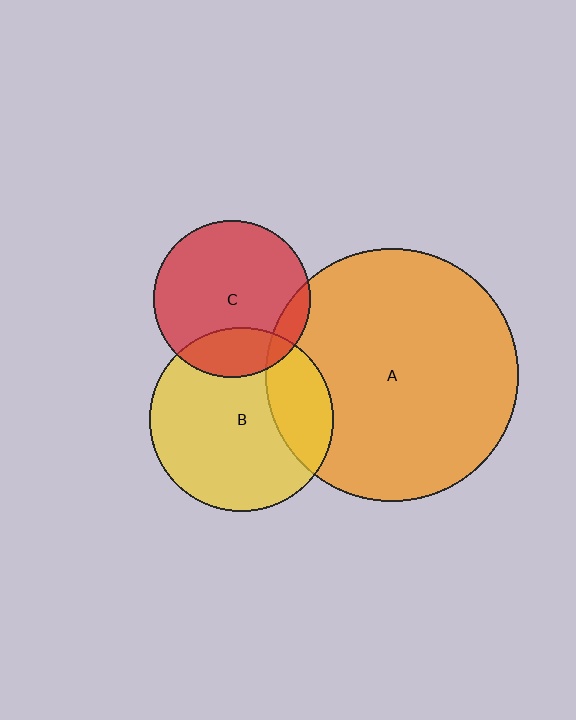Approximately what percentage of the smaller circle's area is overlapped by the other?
Approximately 20%.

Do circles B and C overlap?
Yes.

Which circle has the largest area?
Circle A (orange).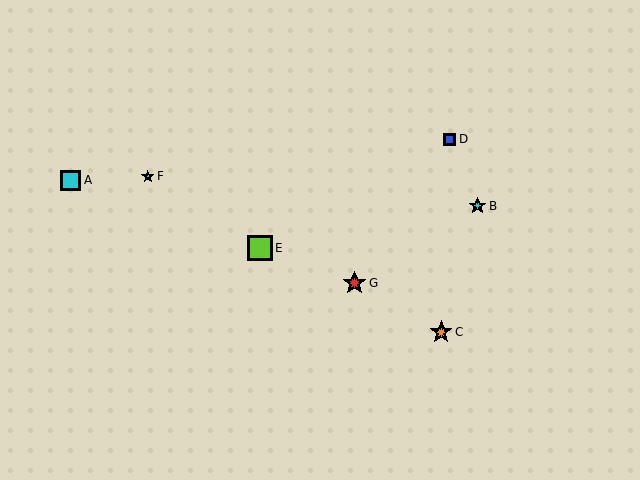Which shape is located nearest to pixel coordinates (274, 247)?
The lime square (labeled E) at (260, 248) is nearest to that location.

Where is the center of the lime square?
The center of the lime square is at (260, 248).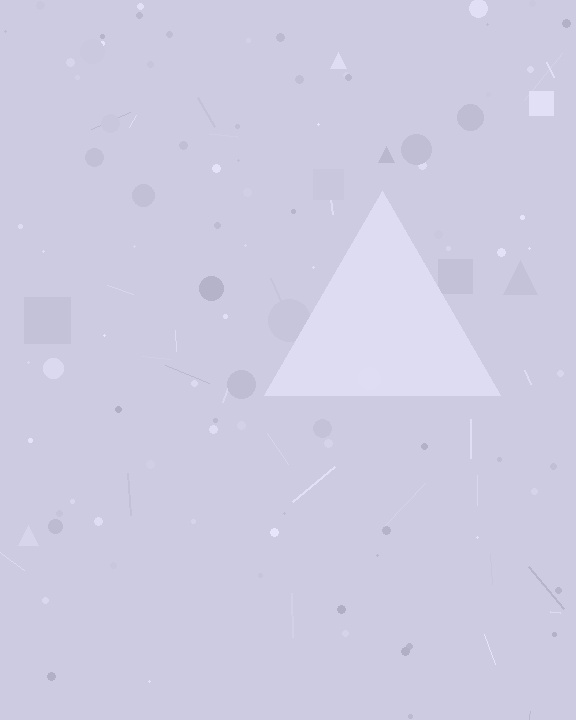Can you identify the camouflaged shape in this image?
The camouflaged shape is a triangle.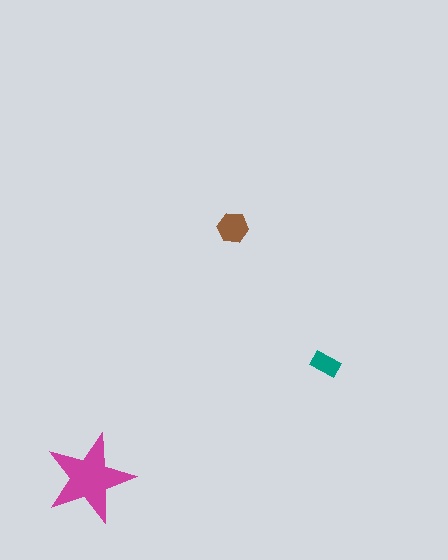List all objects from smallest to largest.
The teal rectangle, the brown hexagon, the magenta star.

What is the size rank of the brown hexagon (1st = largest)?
2nd.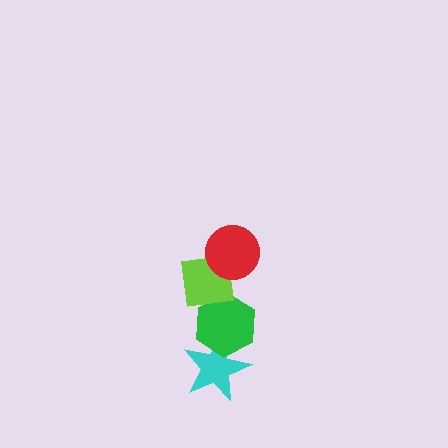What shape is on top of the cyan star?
The green hexagon is on top of the cyan star.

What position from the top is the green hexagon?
The green hexagon is 3rd from the top.